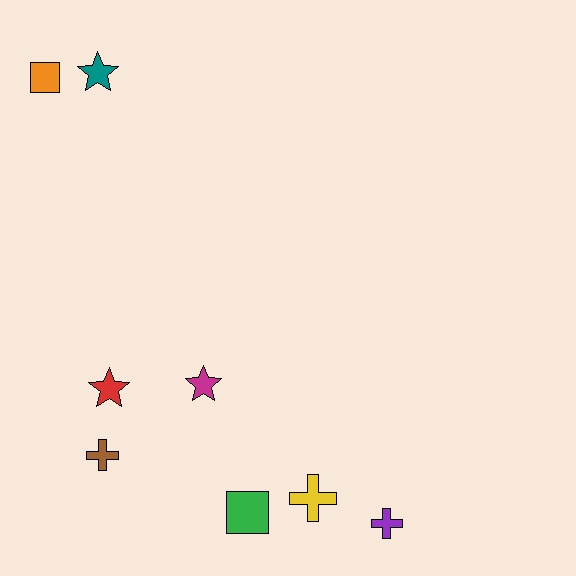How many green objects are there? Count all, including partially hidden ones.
There is 1 green object.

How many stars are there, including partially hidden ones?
There are 3 stars.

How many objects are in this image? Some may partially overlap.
There are 8 objects.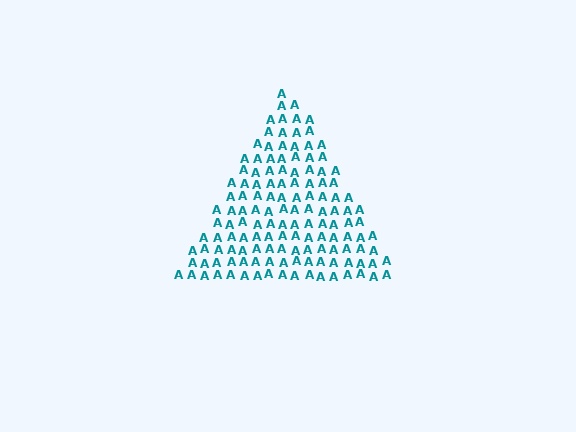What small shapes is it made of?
It is made of small letter A's.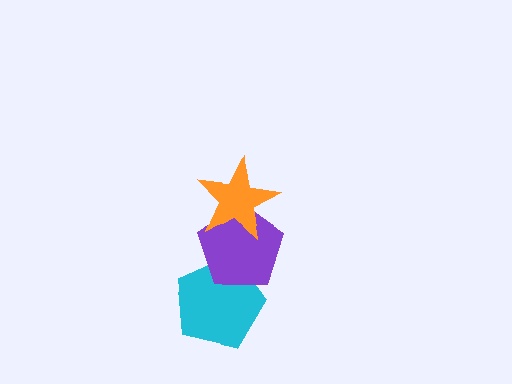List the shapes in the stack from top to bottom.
From top to bottom: the orange star, the purple pentagon, the cyan pentagon.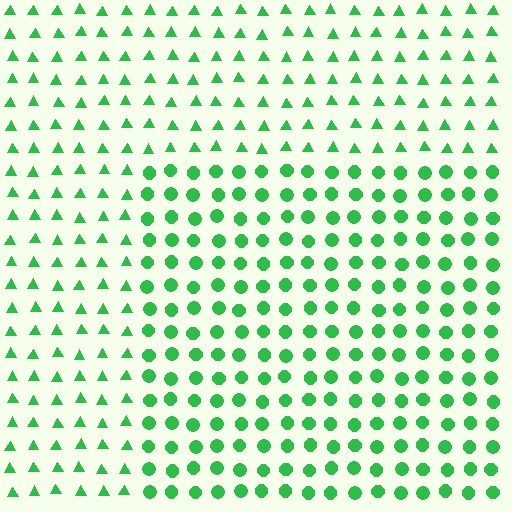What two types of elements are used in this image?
The image uses circles inside the rectangle region and triangles outside it.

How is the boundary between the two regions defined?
The boundary is defined by a change in element shape: circles inside vs. triangles outside. All elements share the same color and spacing.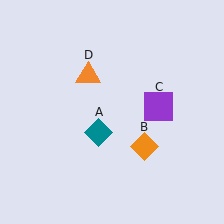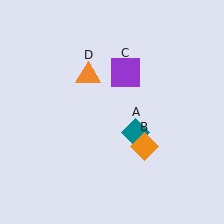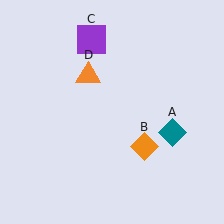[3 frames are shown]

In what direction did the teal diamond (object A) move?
The teal diamond (object A) moved right.